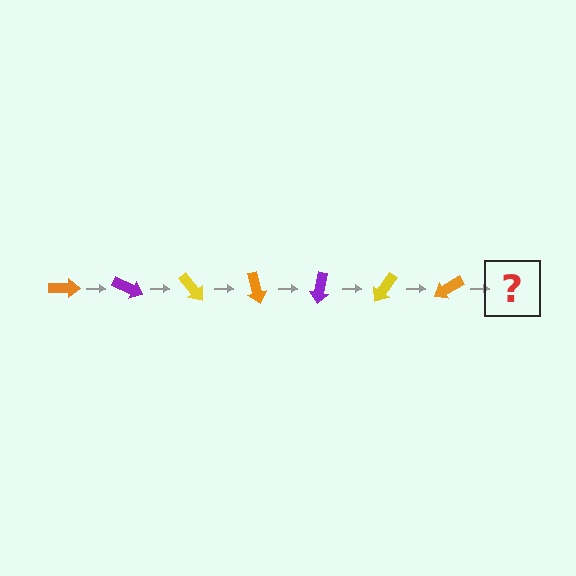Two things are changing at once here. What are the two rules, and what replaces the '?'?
The two rules are that it rotates 25 degrees each step and the color cycles through orange, purple, and yellow. The '?' should be a purple arrow, rotated 175 degrees from the start.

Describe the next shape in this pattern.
It should be a purple arrow, rotated 175 degrees from the start.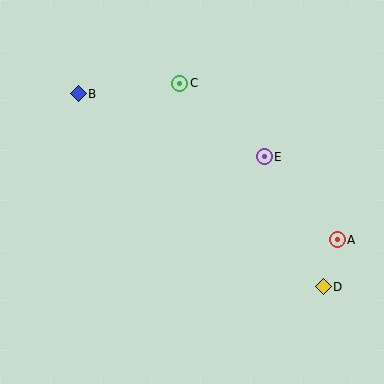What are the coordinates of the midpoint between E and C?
The midpoint between E and C is at (222, 120).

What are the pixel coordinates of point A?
Point A is at (337, 240).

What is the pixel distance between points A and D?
The distance between A and D is 49 pixels.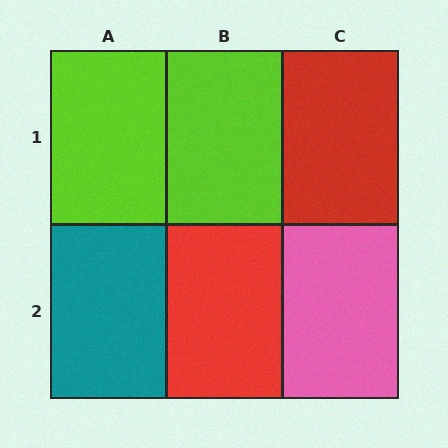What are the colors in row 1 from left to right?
Lime, lime, red.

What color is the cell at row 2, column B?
Red.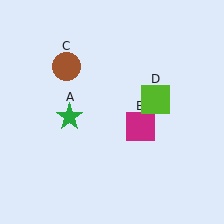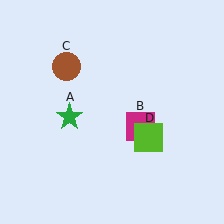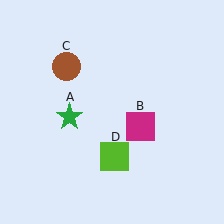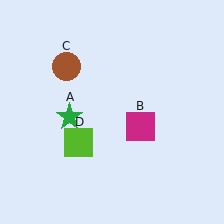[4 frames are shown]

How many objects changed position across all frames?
1 object changed position: lime square (object D).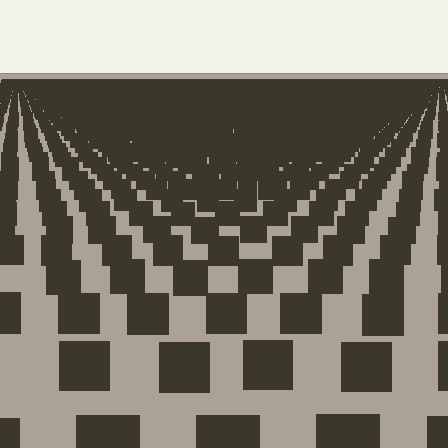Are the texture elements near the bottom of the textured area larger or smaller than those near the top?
Larger. Near the bottom, elements are closer to the viewer and appear at a bigger on-screen size.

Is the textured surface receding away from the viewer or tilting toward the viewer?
The surface is receding away from the viewer. Texture elements get smaller and denser toward the top.